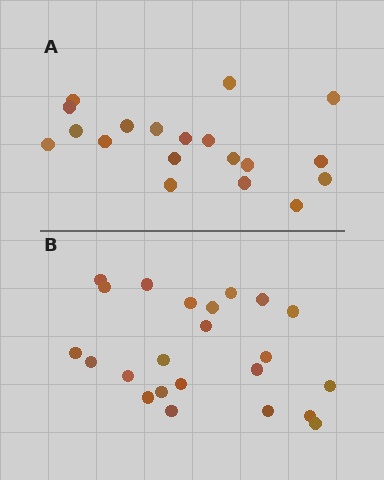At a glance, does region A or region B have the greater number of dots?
Region B (the bottom region) has more dots.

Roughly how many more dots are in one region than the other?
Region B has about 4 more dots than region A.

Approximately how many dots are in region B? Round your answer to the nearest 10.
About 20 dots. (The exact count is 23, which rounds to 20.)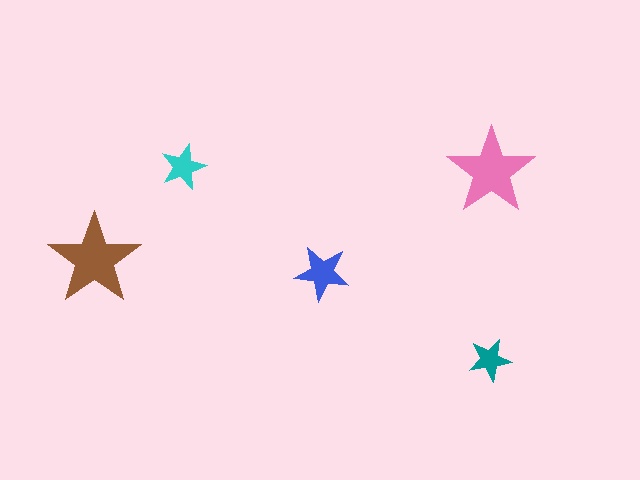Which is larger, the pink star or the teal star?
The pink one.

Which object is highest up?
The cyan star is topmost.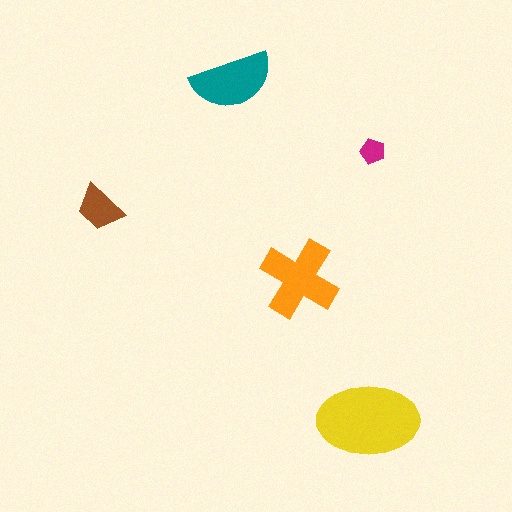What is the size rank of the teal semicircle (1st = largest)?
3rd.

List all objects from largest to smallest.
The yellow ellipse, the orange cross, the teal semicircle, the brown trapezoid, the magenta pentagon.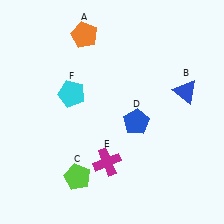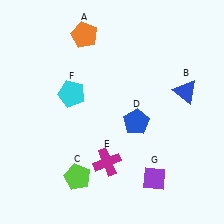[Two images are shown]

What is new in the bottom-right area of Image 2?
A purple diamond (G) was added in the bottom-right area of Image 2.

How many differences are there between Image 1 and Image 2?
There is 1 difference between the two images.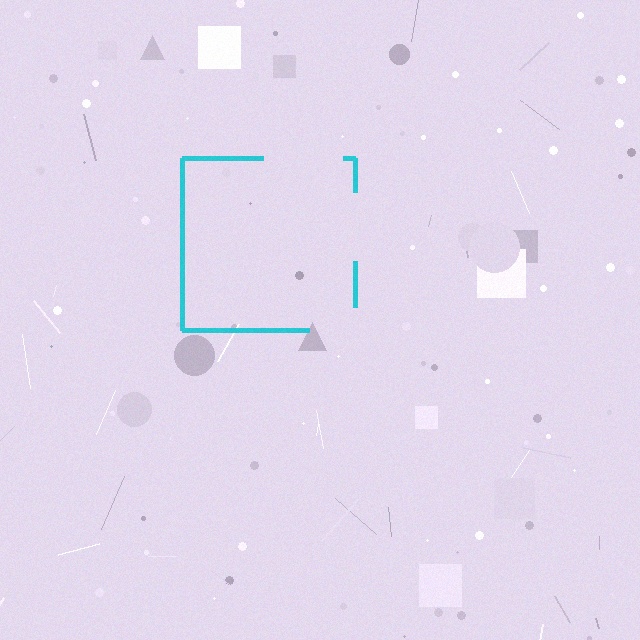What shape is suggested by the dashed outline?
The dashed outline suggests a square.